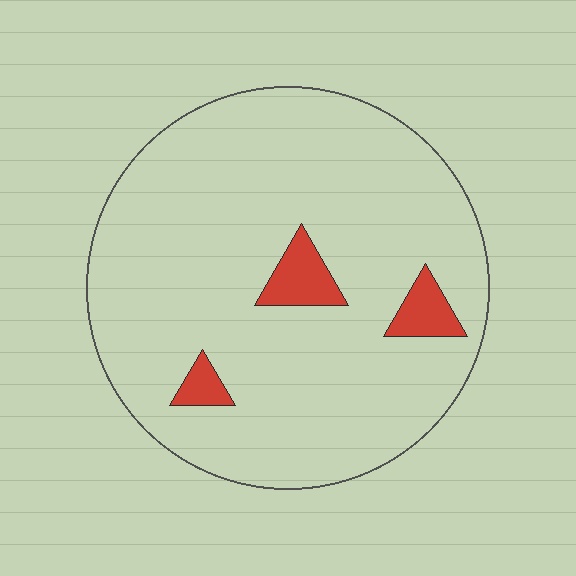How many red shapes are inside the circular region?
3.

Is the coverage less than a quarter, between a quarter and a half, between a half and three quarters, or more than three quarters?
Less than a quarter.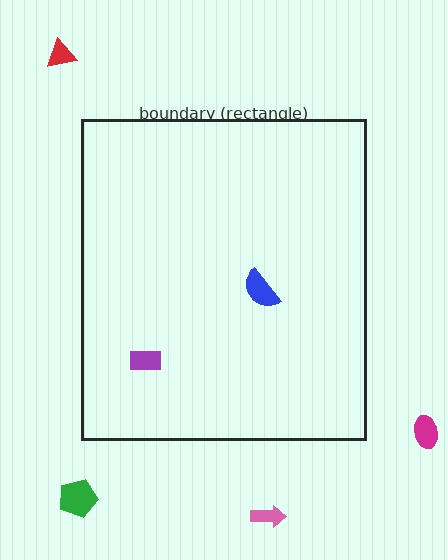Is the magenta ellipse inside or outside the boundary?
Outside.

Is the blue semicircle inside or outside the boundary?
Inside.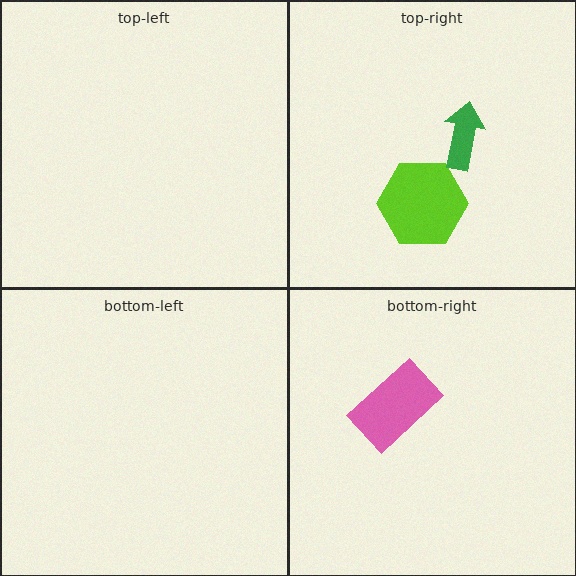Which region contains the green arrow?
The top-right region.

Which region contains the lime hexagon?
The top-right region.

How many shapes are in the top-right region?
2.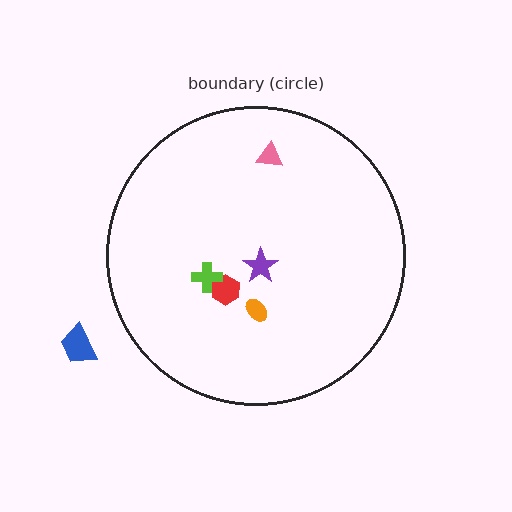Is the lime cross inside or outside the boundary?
Inside.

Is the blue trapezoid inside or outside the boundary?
Outside.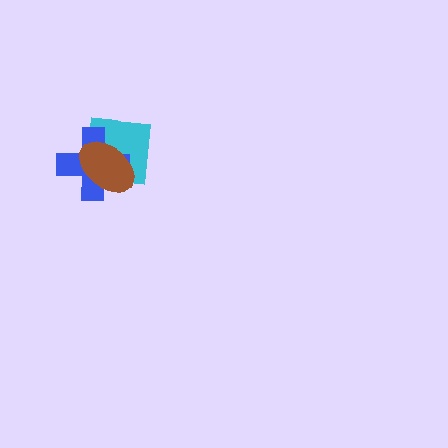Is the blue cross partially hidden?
Yes, it is partially covered by another shape.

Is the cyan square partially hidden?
Yes, it is partially covered by another shape.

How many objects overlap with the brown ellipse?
2 objects overlap with the brown ellipse.